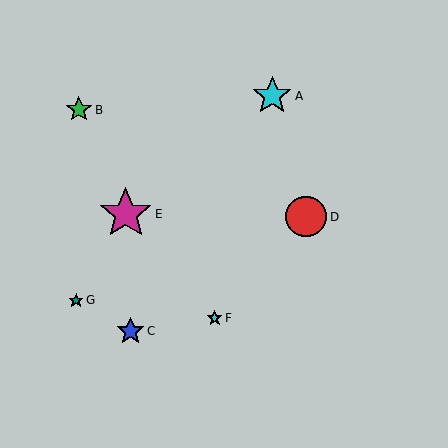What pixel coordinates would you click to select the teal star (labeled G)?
Click at (76, 300) to select the teal star G.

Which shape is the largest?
The magenta star (labeled E) is the largest.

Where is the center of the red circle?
The center of the red circle is at (306, 217).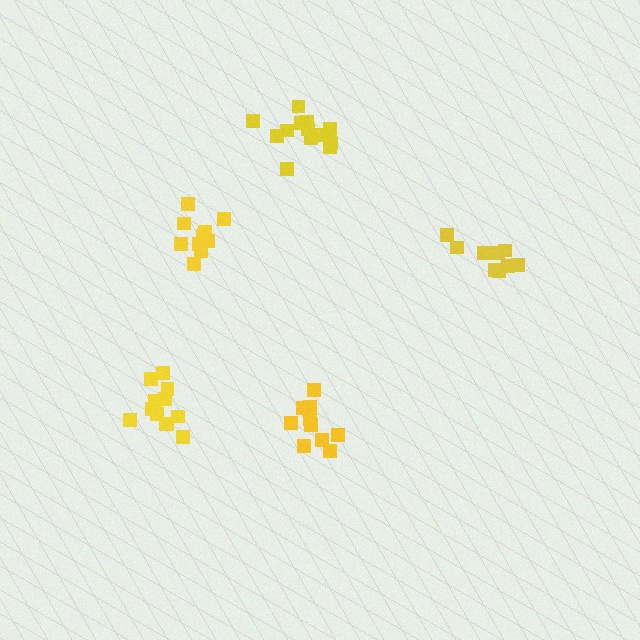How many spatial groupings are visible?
There are 5 spatial groupings.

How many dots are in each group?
Group 1: 13 dots, Group 2: 9 dots, Group 3: 10 dots, Group 4: 13 dots, Group 5: 10 dots (55 total).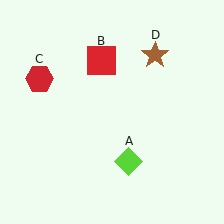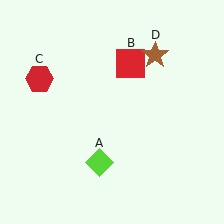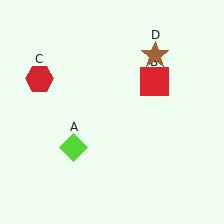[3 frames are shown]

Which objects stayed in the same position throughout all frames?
Red hexagon (object C) and brown star (object D) remained stationary.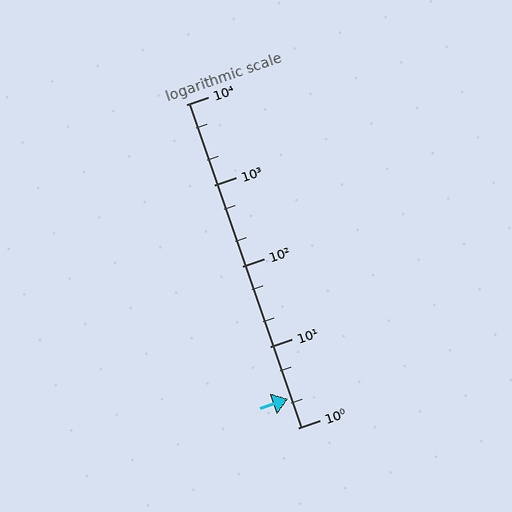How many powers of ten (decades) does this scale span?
The scale spans 4 decades, from 1 to 10000.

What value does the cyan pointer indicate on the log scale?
The pointer indicates approximately 2.3.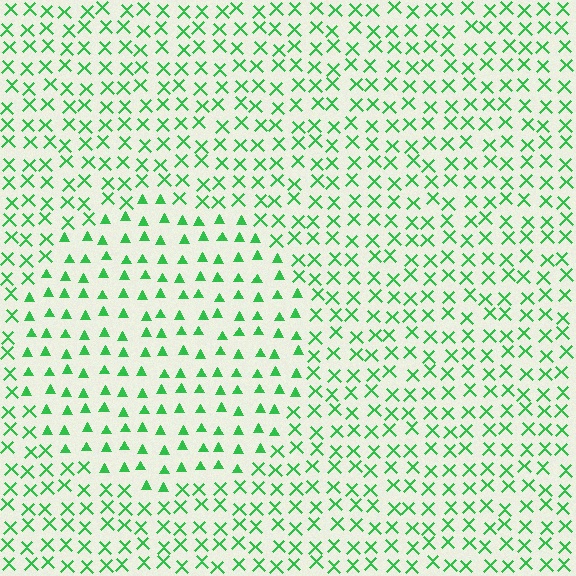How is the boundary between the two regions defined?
The boundary is defined by a change in element shape: triangles inside vs. X marks outside. All elements share the same color and spacing.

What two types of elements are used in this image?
The image uses triangles inside the circle region and X marks outside it.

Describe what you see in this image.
The image is filled with small green elements arranged in a uniform grid. A circle-shaped region contains triangles, while the surrounding area contains X marks. The boundary is defined purely by the change in element shape.